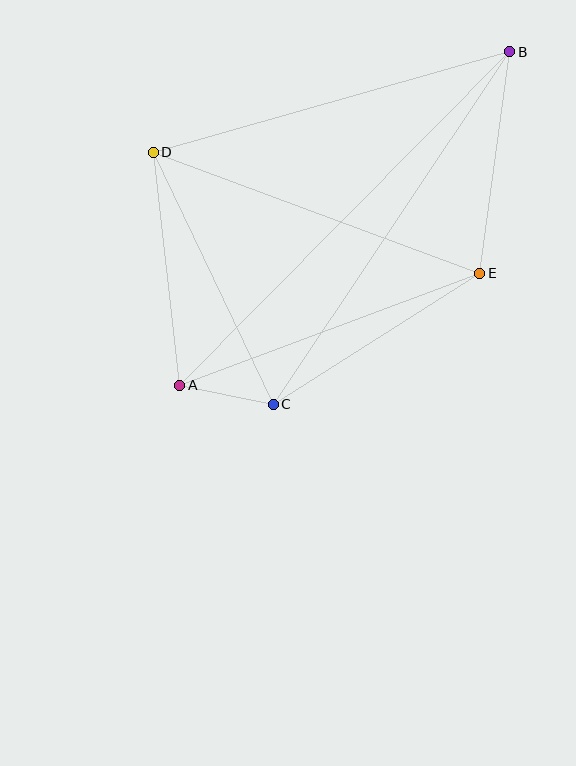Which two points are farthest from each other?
Points A and B are farthest from each other.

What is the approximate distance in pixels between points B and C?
The distance between B and C is approximately 424 pixels.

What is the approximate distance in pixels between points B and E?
The distance between B and E is approximately 223 pixels.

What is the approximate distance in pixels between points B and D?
The distance between B and D is approximately 370 pixels.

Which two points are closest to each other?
Points A and C are closest to each other.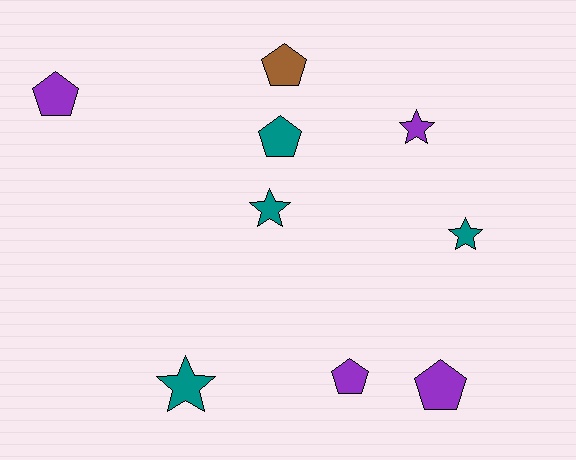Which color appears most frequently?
Teal, with 4 objects.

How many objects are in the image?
There are 9 objects.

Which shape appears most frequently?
Pentagon, with 5 objects.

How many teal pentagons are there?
There is 1 teal pentagon.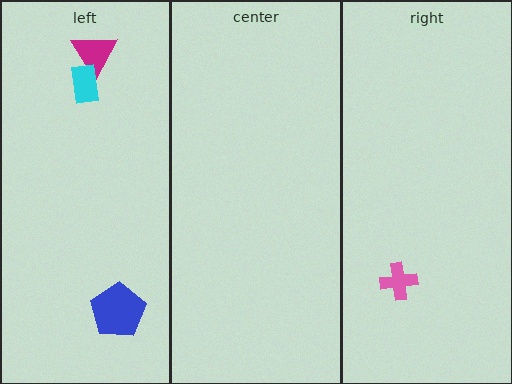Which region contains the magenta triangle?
The left region.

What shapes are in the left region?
The magenta triangle, the blue pentagon, the cyan rectangle.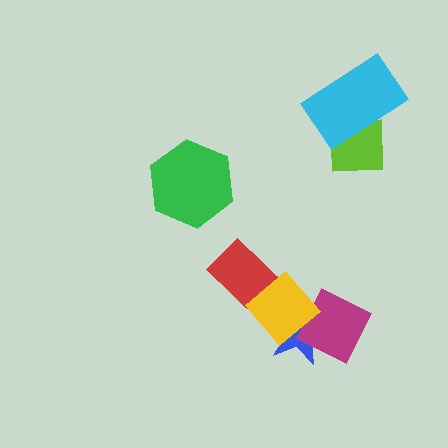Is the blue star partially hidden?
Yes, it is partially covered by another shape.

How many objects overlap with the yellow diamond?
3 objects overlap with the yellow diamond.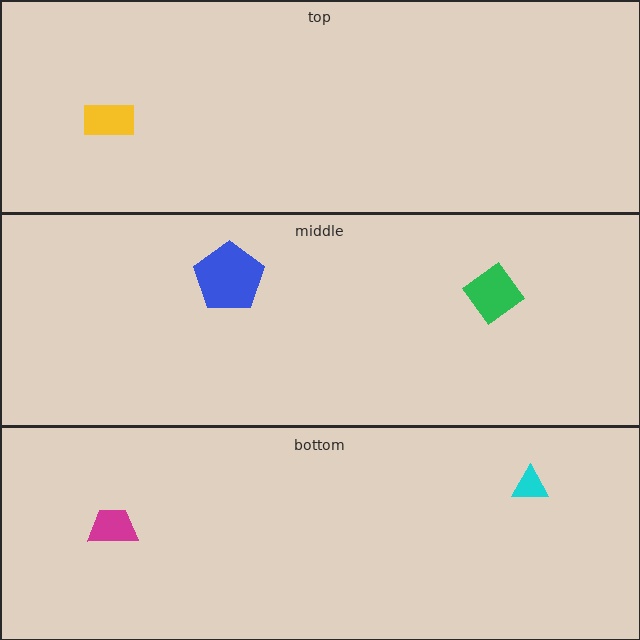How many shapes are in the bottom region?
2.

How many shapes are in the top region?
1.